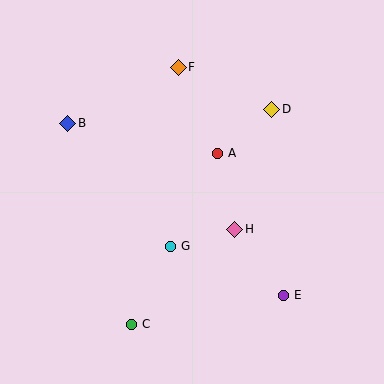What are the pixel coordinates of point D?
Point D is at (272, 109).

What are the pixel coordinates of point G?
Point G is at (170, 246).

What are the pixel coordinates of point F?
Point F is at (178, 67).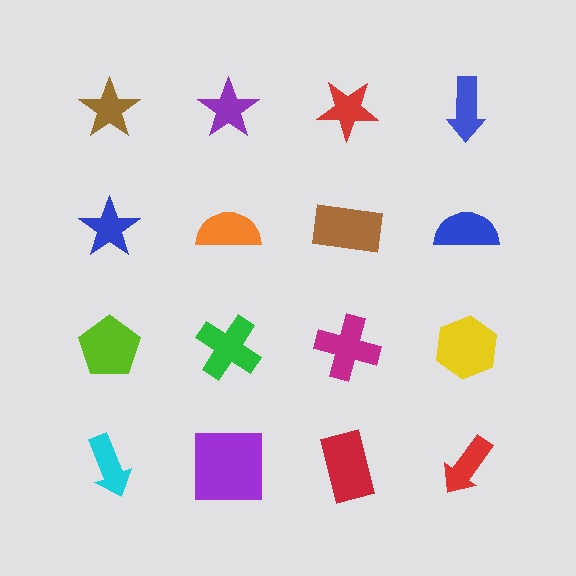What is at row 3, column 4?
A yellow hexagon.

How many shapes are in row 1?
4 shapes.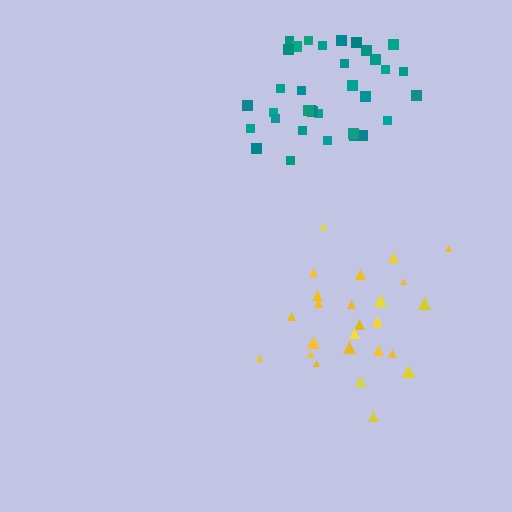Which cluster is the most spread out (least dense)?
Yellow.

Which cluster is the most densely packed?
Teal.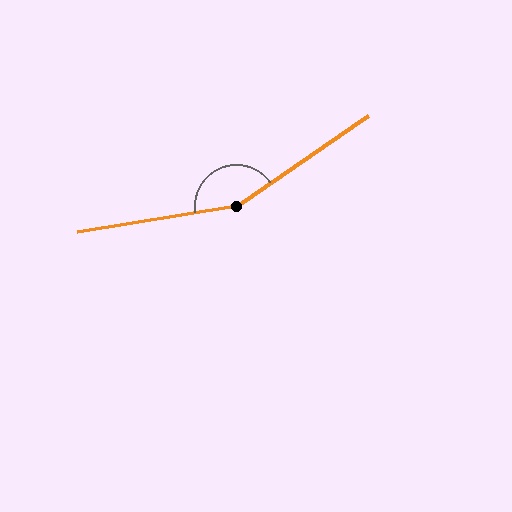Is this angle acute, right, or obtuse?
It is obtuse.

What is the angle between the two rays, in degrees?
Approximately 155 degrees.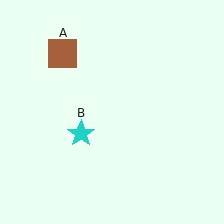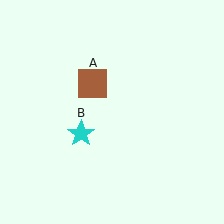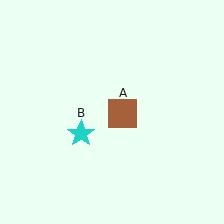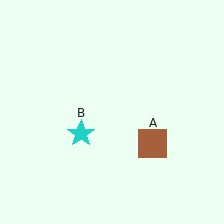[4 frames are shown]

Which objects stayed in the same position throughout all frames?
Cyan star (object B) remained stationary.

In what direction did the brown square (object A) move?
The brown square (object A) moved down and to the right.